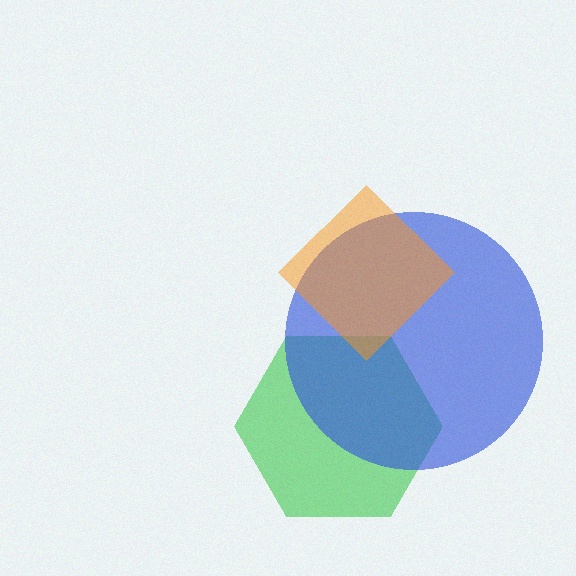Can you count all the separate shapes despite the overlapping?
Yes, there are 3 separate shapes.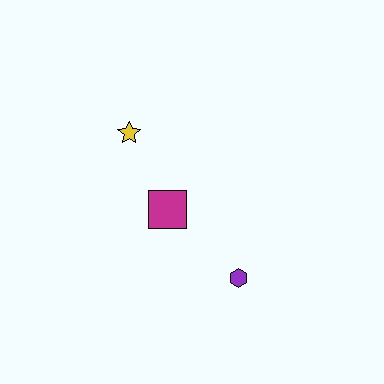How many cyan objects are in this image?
There are no cyan objects.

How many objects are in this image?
There are 3 objects.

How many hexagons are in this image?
There is 1 hexagon.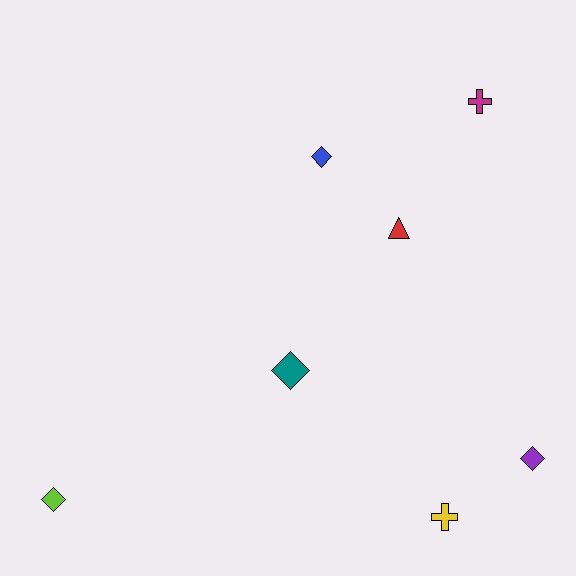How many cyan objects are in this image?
There are no cyan objects.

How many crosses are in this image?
There are 2 crosses.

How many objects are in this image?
There are 7 objects.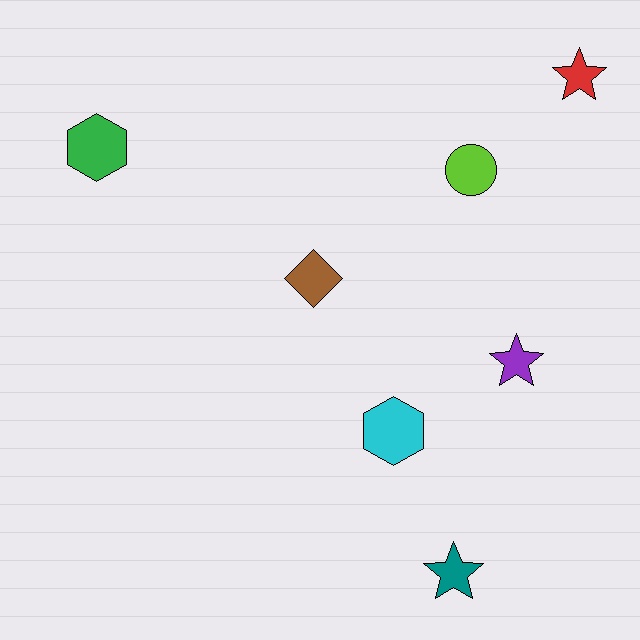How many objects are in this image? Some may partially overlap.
There are 7 objects.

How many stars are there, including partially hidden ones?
There are 3 stars.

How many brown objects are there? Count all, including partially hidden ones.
There is 1 brown object.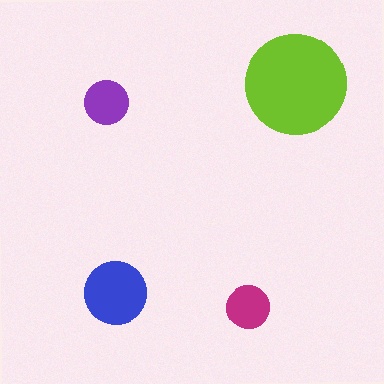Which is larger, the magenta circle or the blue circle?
The blue one.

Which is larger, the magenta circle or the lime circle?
The lime one.